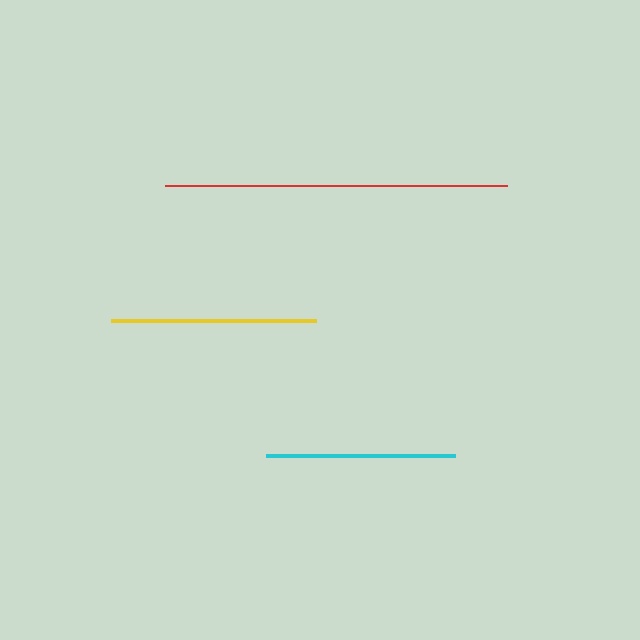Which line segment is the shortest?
The cyan line is the shortest at approximately 189 pixels.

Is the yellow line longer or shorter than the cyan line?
The yellow line is longer than the cyan line.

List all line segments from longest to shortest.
From longest to shortest: red, yellow, cyan.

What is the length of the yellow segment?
The yellow segment is approximately 205 pixels long.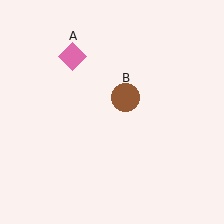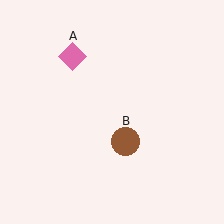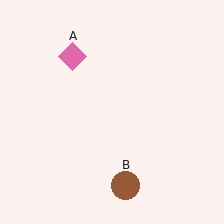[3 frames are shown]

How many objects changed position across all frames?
1 object changed position: brown circle (object B).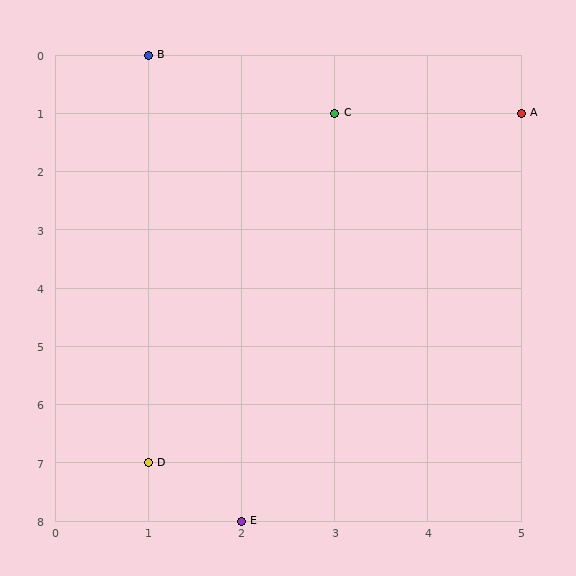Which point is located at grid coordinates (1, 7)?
Point D is at (1, 7).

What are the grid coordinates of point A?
Point A is at grid coordinates (5, 1).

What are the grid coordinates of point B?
Point B is at grid coordinates (1, 0).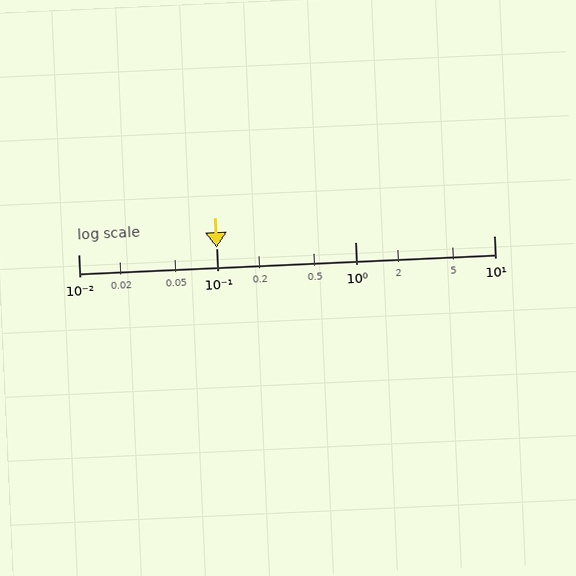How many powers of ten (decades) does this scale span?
The scale spans 3 decades, from 0.01 to 10.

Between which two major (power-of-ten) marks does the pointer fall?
The pointer is between 0.1 and 1.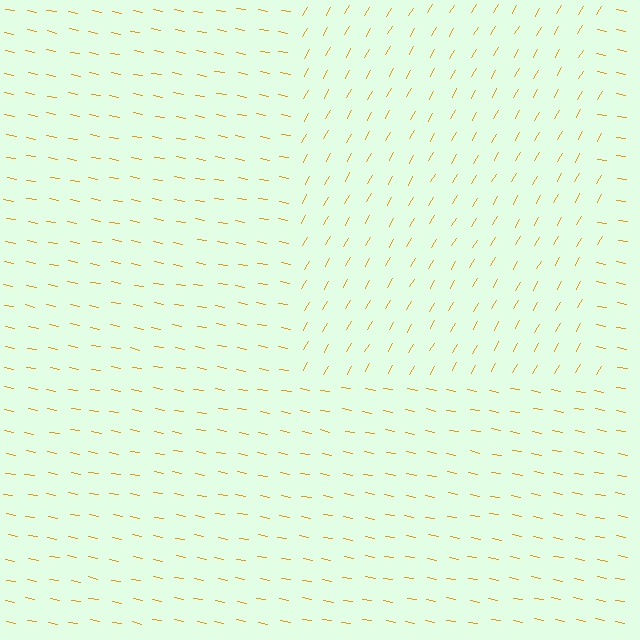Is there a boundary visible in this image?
Yes, there is a texture boundary formed by a change in line orientation.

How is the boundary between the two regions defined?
The boundary is defined purely by a change in line orientation (approximately 71 degrees difference). All lines are the same color and thickness.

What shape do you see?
I see a rectangle.